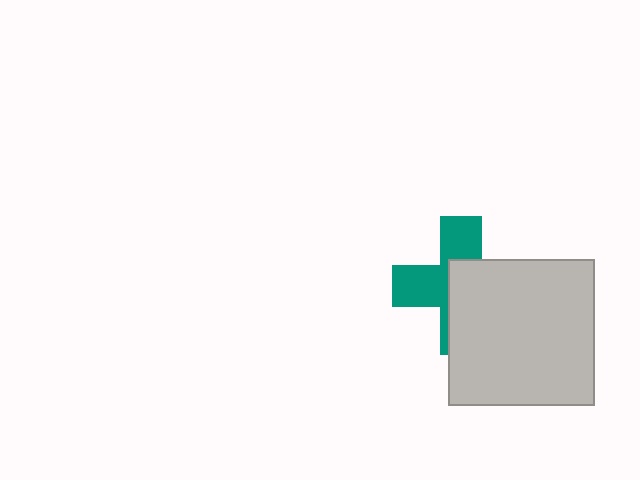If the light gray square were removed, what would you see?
You would see the complete teal cross.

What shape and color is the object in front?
The object in front is a light gray square.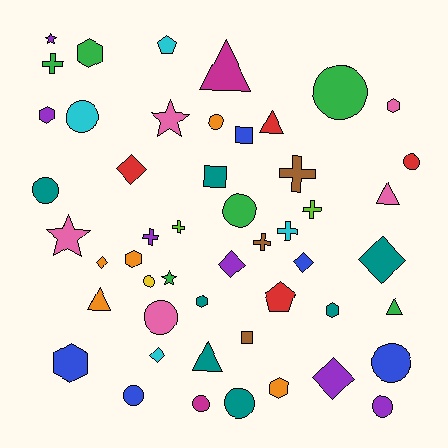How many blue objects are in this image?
There are 5 blue objects.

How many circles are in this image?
There are 13 circles.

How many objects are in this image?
There are 50 objects.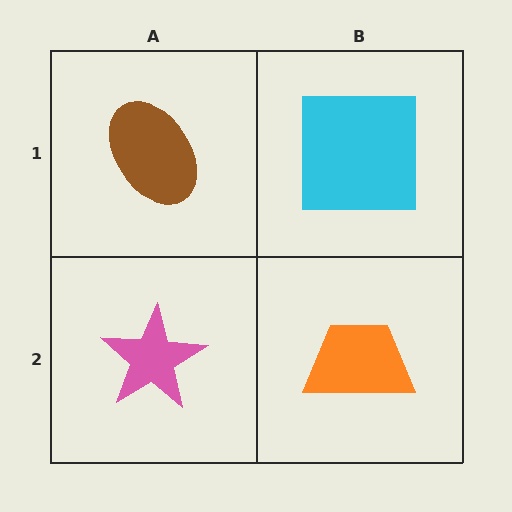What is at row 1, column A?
A brown ellipse.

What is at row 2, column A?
A pink star.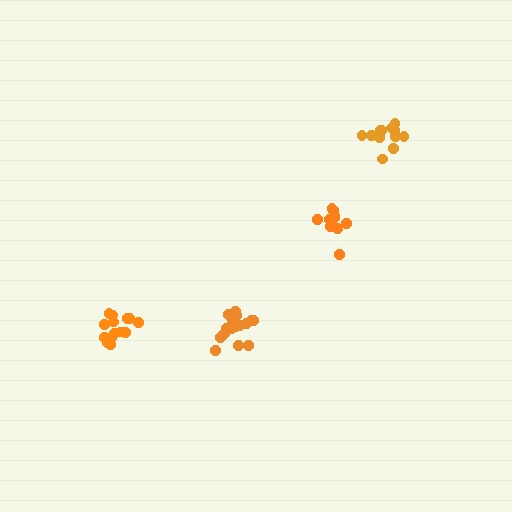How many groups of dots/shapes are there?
There are 4 groups.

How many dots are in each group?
Group 1: 11 dots, Group 2: 12 dots, Group 3: 16 dots, Group 4: 14 dots (53 total).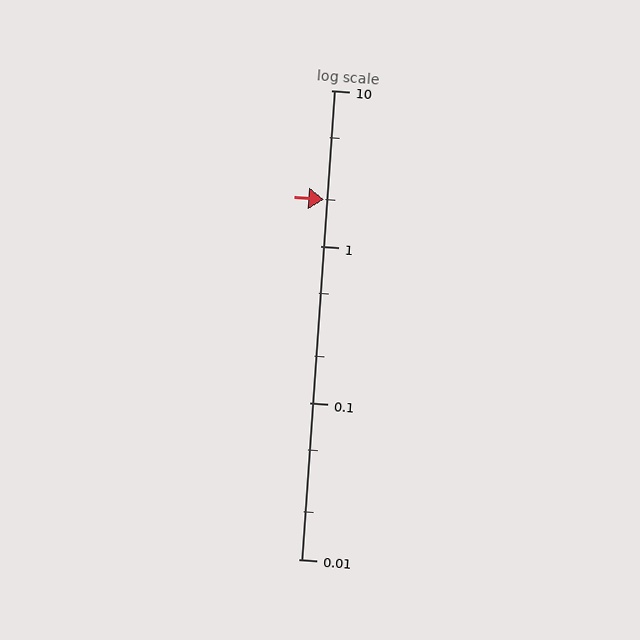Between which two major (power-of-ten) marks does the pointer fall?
The pointer is between 1 and 10.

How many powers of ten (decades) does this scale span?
The scale spans 3 decades, from 0.01 to 10.